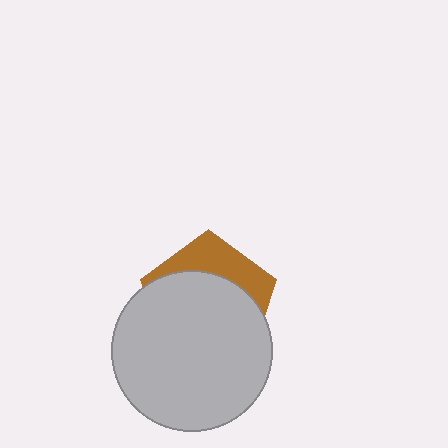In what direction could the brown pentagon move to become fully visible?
The brown pentagon could move up. That would shift it out from behind the light gray circle entirely.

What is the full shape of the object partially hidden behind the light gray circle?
The partially hidden object is a brown pentagon.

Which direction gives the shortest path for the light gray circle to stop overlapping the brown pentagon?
Moving down gives the shortest separation.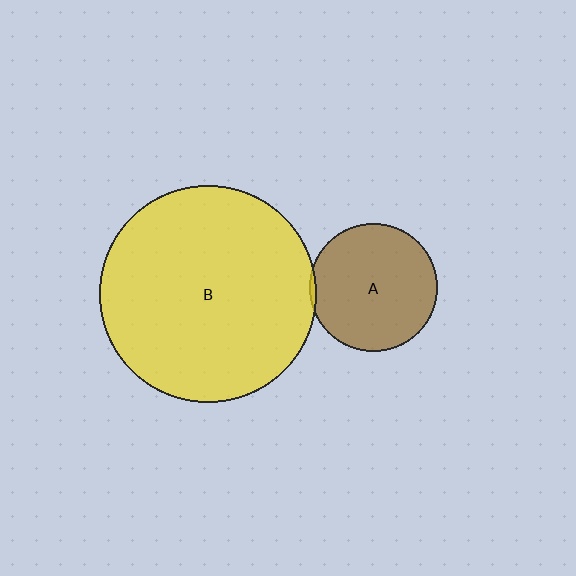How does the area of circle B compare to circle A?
Approximately 2.9 times.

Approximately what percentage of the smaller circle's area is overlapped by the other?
Approximately 5%.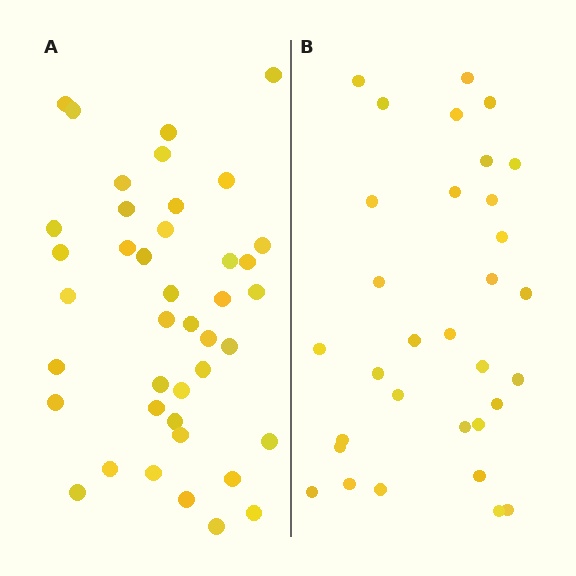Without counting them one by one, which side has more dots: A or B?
Region A (the left region) has more dots.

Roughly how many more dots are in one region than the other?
Region A has roughly 8 or so more dots than region B.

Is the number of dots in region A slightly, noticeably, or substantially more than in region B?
Region A has noticeably more, but not dramatically so. The ratio is roughly 1.3 to 1.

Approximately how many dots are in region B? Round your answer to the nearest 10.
About 30 dots. (The exact count is 32, which rounds to 30.)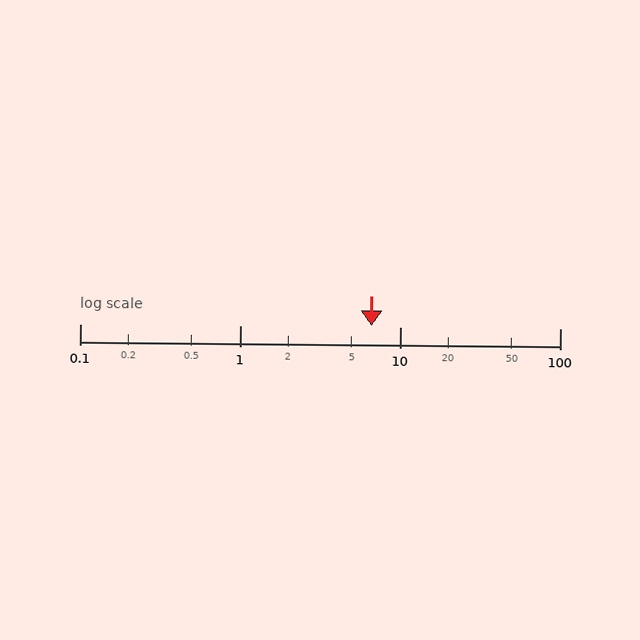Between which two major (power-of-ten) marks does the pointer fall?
The pointer is between 1 and 10.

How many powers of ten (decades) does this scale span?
The scale spans 3 decades, from 0.1 to 100.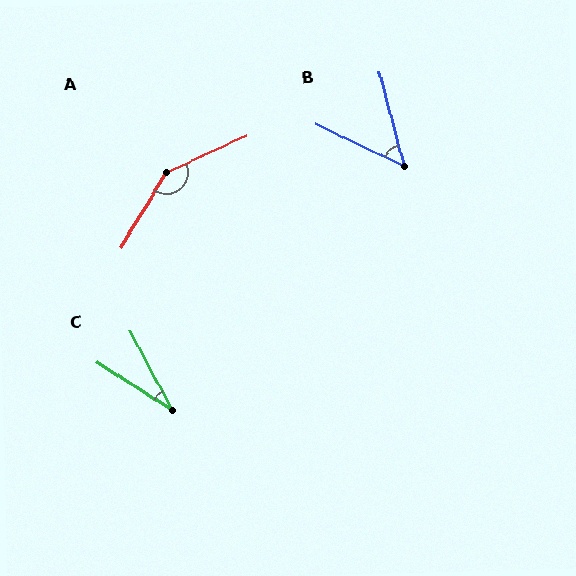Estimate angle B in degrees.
Approximately 50 degrees.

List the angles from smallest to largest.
C (29°), B (50°), A (146°).